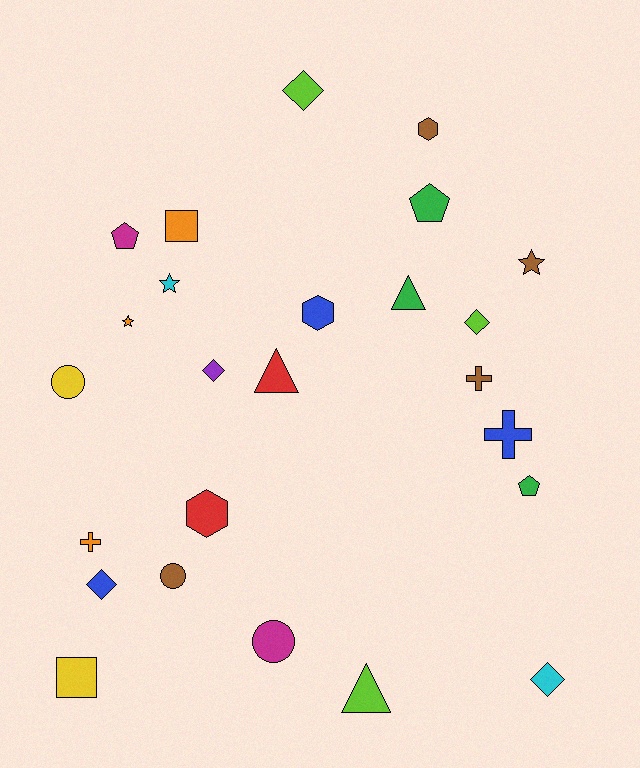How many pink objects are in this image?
There are no pink objects.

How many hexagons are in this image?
There are 3 hexagons.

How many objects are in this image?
There are 25 objects.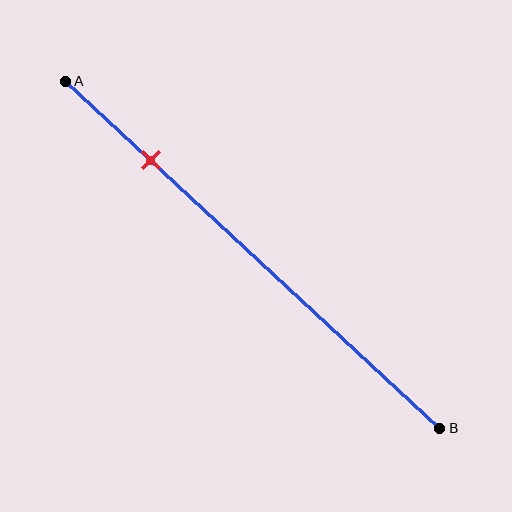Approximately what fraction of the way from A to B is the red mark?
The red mark is approximately 25% of the way from A to B.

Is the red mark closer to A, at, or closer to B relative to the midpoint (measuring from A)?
The red mark is closer to point A than the midpoint of segment AB.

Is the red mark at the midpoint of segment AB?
No, the mark is at about 25% from A, not at the 50% midpoint.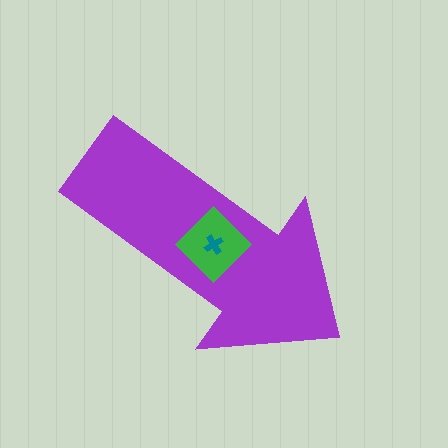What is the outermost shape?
The purple arrow.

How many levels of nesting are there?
3.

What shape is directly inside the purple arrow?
The green diamond.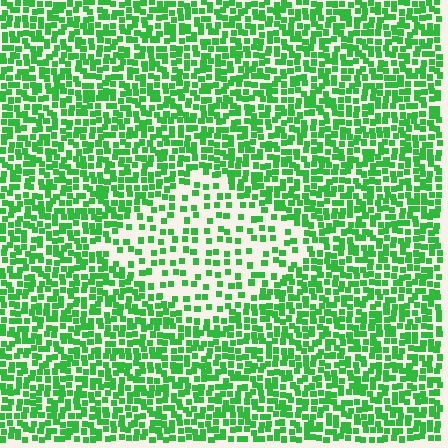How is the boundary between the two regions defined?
The boundary is defined by a change in element density (approximately 2.3x ratio). All elements are the same color, size, and shape.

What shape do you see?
I see a diamond.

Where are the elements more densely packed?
The elements are more densely packed outside the diamond boundary.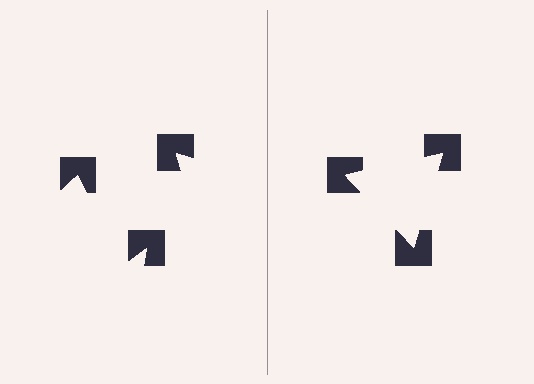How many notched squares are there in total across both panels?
6 — 3 on each side.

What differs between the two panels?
The notched squares are positioned identically on both sides; only the wedge orientations differ. On the right they align to a triangle; on the left they are misaligned.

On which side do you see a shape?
An illusory triangle appears on the right side. On the left side the wedge cuts are rotated, so no coherent shape forms.